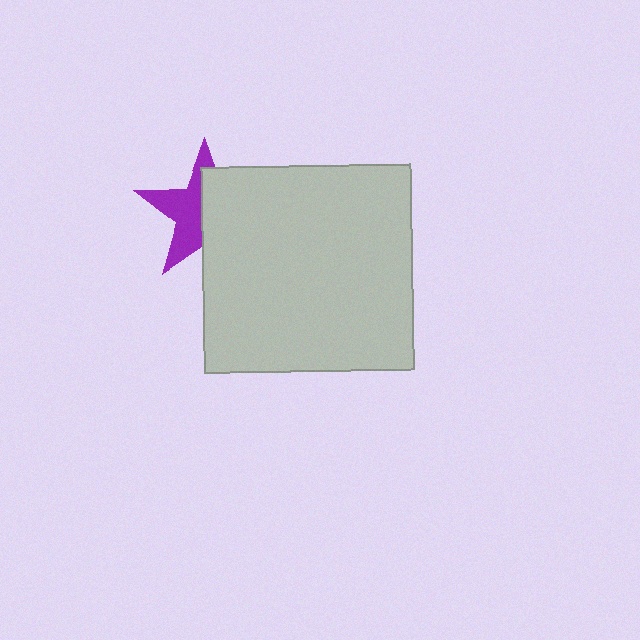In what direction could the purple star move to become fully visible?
The purple star could move left. That would shift it out from behind the light gray rectangle entirely.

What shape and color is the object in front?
The object in front is a light gray rectangle.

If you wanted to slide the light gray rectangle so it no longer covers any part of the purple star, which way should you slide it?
Slide it right — that is the most direct way to separate the two shapes.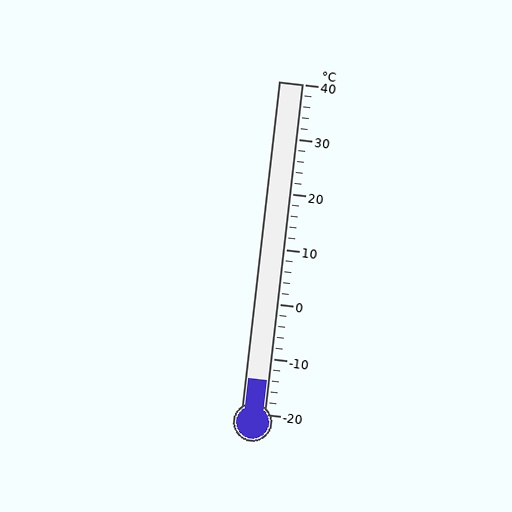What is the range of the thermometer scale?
The thermometer scale ranges from -20°C to 40°C.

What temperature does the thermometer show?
The thermometer shows approximately -14°C.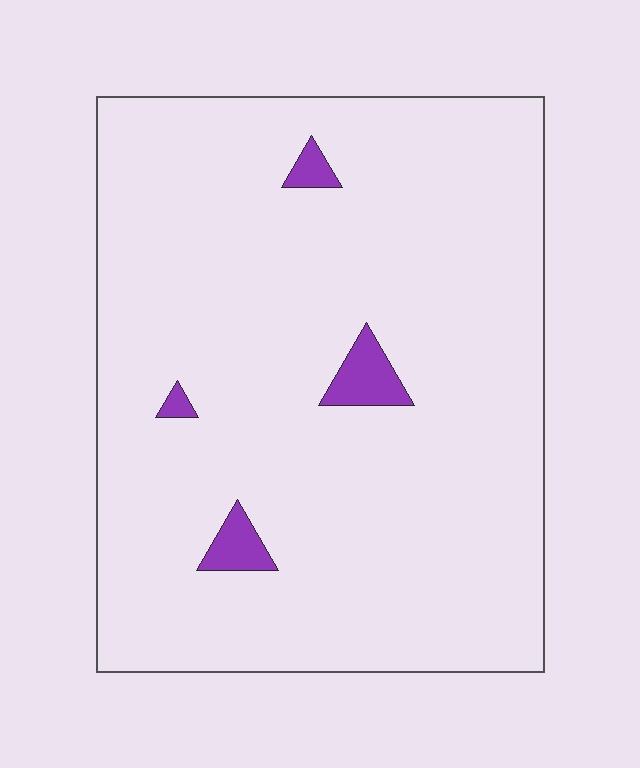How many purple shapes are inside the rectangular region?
4.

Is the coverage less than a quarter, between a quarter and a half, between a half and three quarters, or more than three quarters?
Less than a quarter.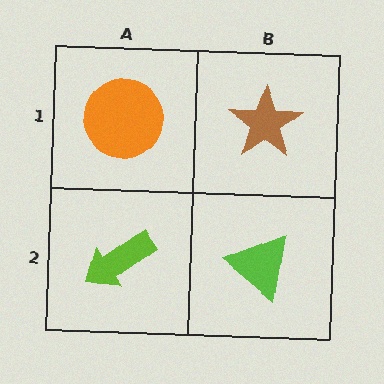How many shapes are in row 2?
2 shapes.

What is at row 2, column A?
A lime arrow.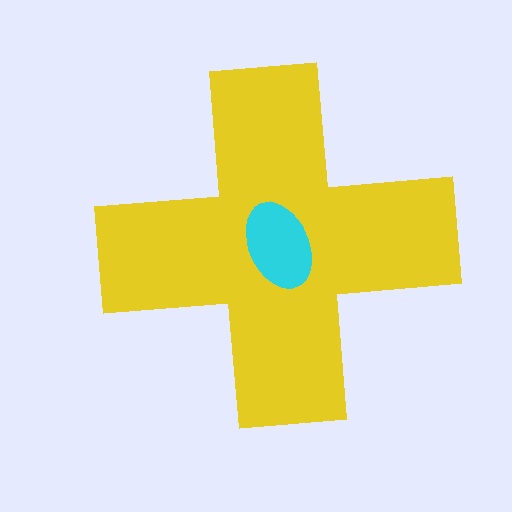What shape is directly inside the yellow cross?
The cyan ellipse.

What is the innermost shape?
The cyan ellipse.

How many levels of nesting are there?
2.